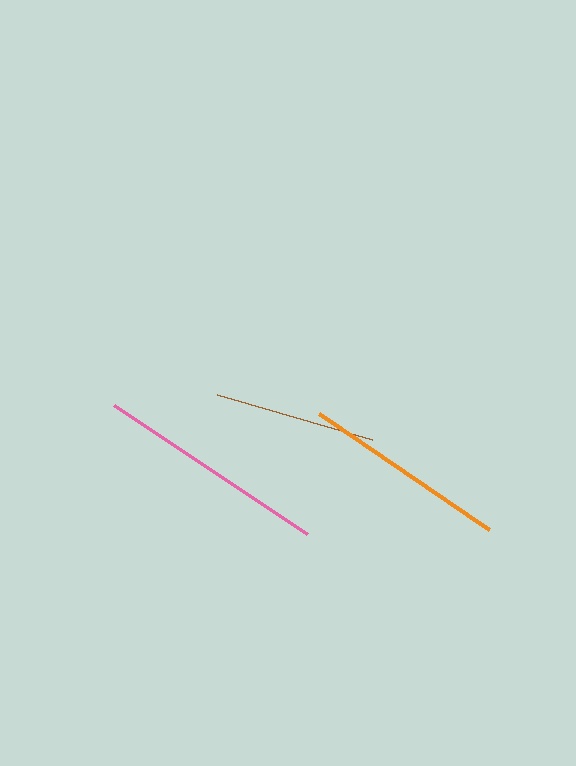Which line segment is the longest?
The pink line is the longest at approximately 232 pixels.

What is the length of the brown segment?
The brown segment is approximately 162 pixels long.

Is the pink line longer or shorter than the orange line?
The pink line is longer than the orange line.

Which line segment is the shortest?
The brown line is the shortest at approximately 162 pixels.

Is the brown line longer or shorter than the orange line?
The orange line is longer than the brown line.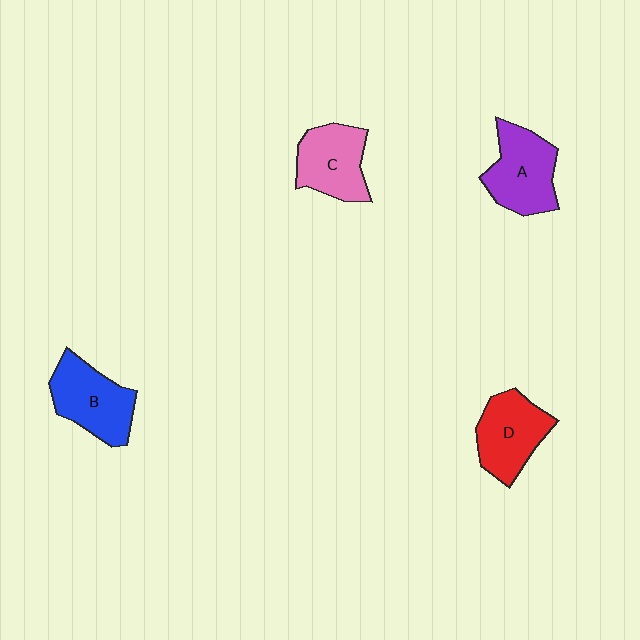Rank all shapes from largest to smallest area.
From largest to smallest: A (purple), B (blue), D (red), C (pink).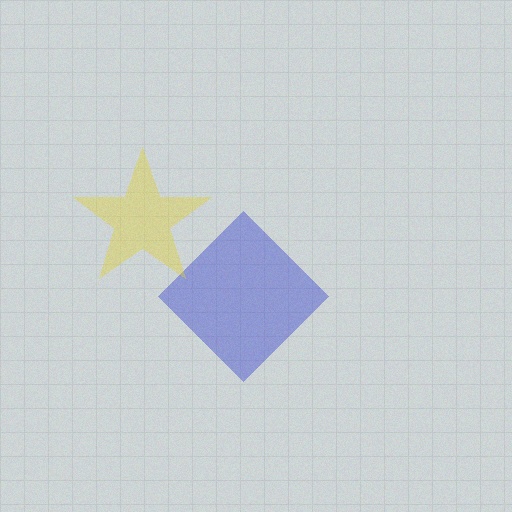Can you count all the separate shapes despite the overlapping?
Yes, there are 2 separate shapes.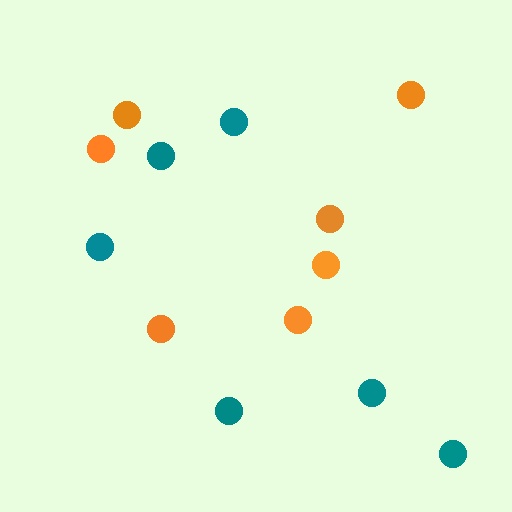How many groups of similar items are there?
There are 2 groups: one group of teal circles (6) and one group of orange circles (7).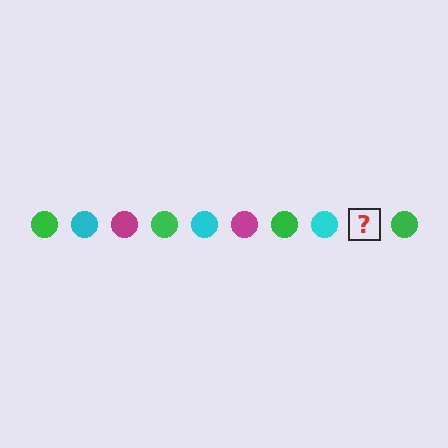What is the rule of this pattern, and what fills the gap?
The rule is that the pattern cycles through green, cyan, magenta circles. The gap should be filled with a magenta circle.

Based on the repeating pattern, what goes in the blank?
The blank should be a magenta circle.